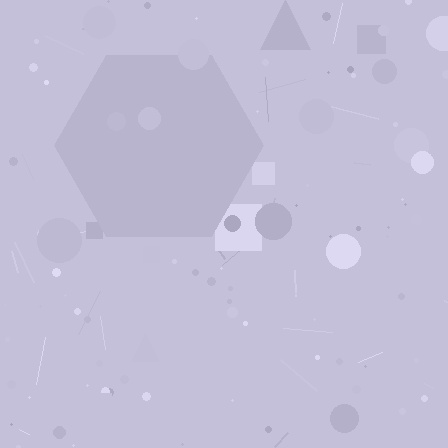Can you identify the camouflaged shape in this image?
The camouflaged shape is a hexagon.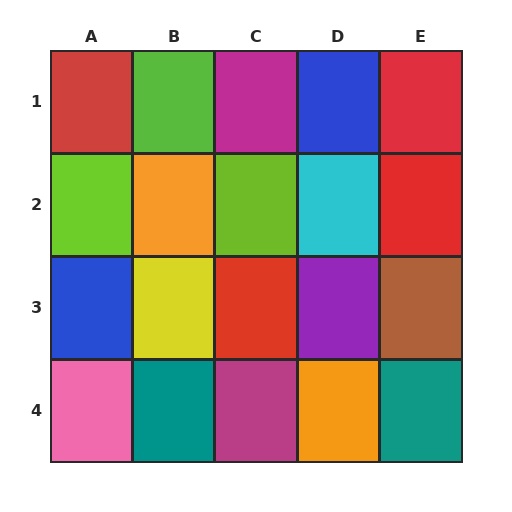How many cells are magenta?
2 cells are magenta.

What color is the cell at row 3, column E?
Brown.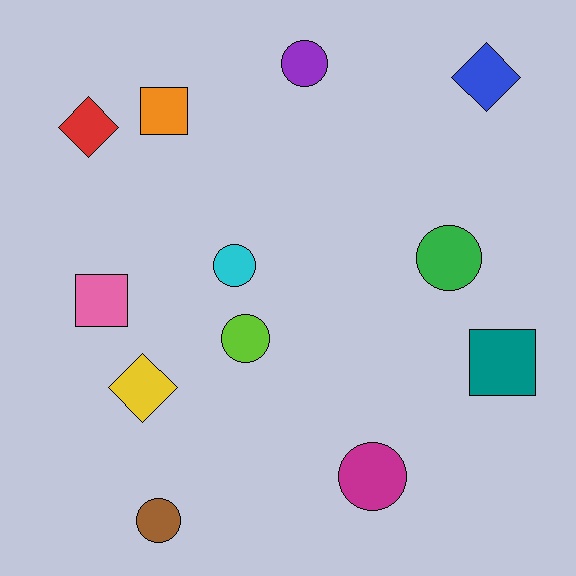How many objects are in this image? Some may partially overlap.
There are 12 objects.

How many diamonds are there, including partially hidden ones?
There are 3 diamonds.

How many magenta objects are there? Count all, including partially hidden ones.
There is 1 magenta object.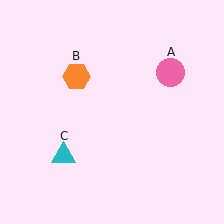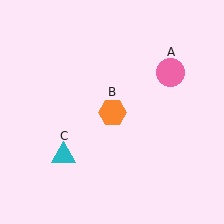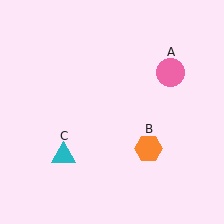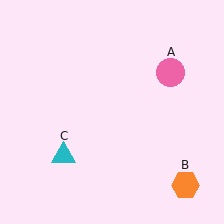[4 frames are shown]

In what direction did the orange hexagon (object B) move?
The orange hexagon (object B) moved down and to the right.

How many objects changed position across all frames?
1 object changed position: orange hexagon (object B).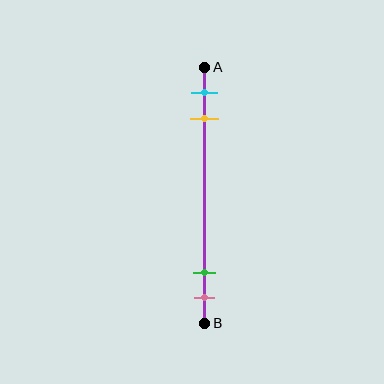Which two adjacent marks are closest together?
The green and pink marks are the closest adjacent pair.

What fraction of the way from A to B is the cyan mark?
The cyan mark is approximately 10% (0.1) of the way from A to B.